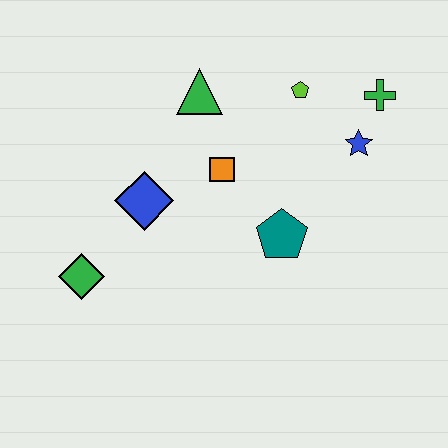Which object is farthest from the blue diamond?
The green cross is farthest from the blue diamond.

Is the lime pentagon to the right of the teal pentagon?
Yes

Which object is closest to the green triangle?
The orange square is closest to the green triangle.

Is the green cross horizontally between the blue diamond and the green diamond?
No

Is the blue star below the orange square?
No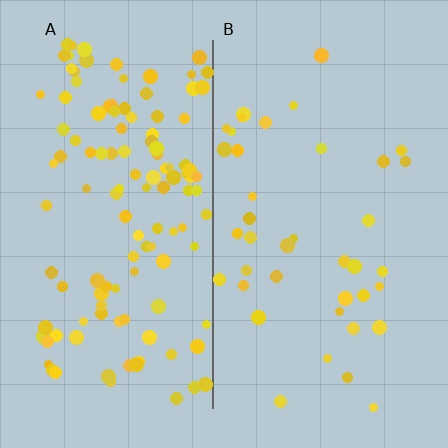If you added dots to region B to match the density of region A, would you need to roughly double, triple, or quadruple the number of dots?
Approximately triple.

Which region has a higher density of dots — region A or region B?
A (the left).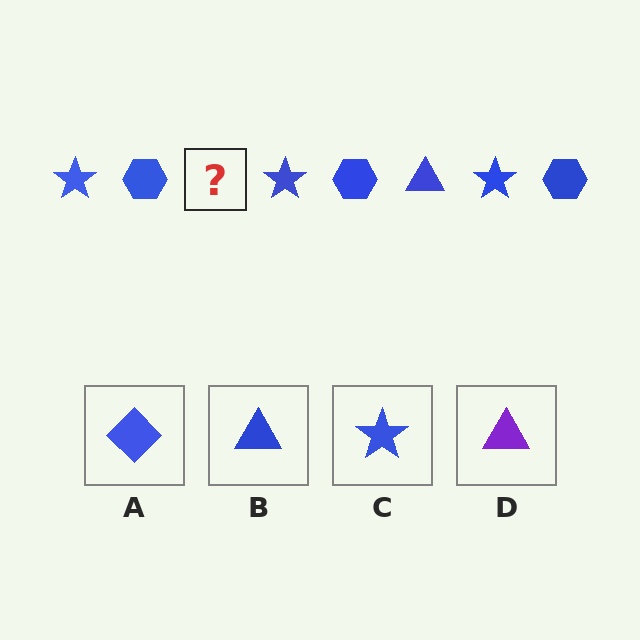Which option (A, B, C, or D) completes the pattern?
B.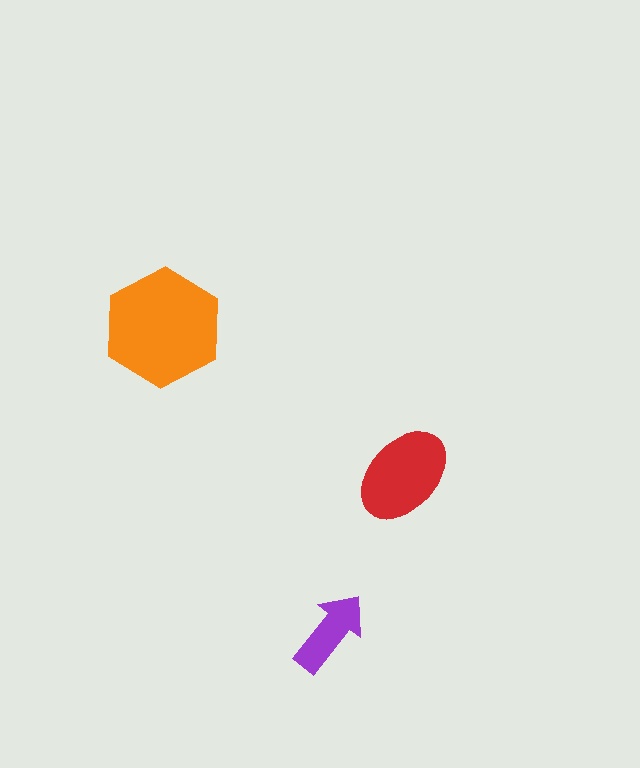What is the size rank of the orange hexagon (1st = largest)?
1st.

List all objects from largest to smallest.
The orange hexagon, the red ellipse, the purple arrow.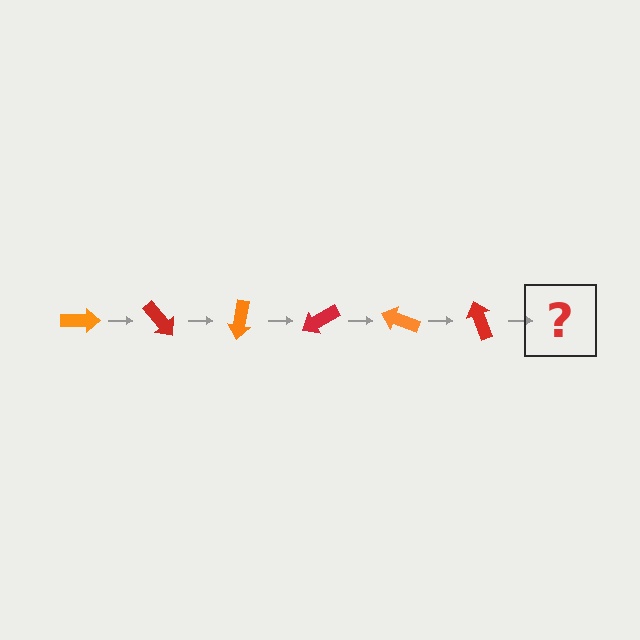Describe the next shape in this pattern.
It should be an orange arrow, rotated 300 degrees from the start.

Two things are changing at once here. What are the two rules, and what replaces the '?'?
The two rules are that it rotates 50 degrees each step and the color cycles through orange and red. The '?' should be an orange arrow, rotated 300 degrees from the start.